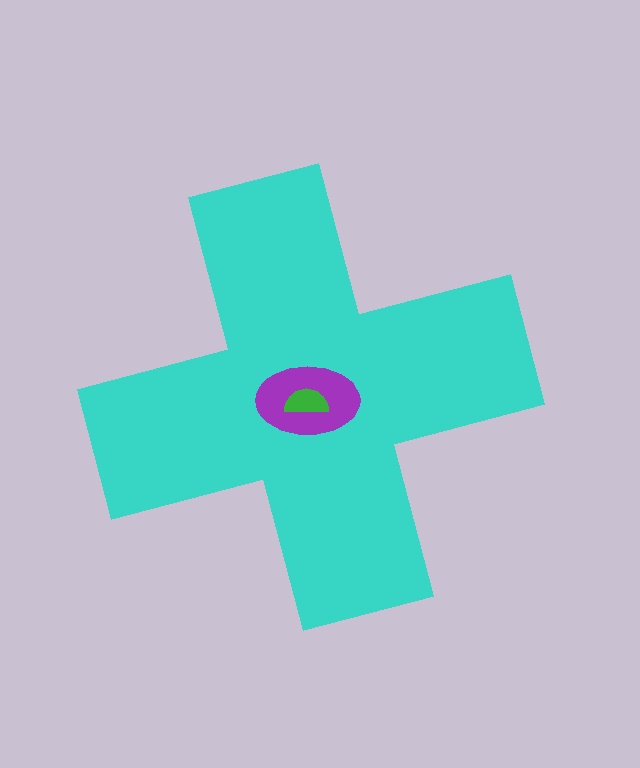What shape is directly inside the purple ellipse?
The green semicircle.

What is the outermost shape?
The cyan cross.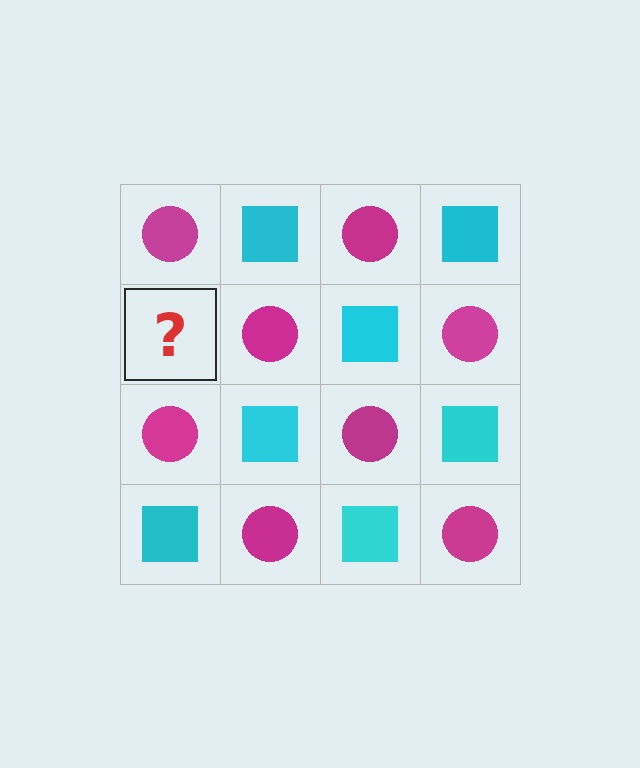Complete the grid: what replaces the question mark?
The question mark should be replaced with a cyan square.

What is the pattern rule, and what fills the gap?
The rule is that it alternates magenta circle and cyan square in a checkerboard pattern. The gap should be filled with a cyan square.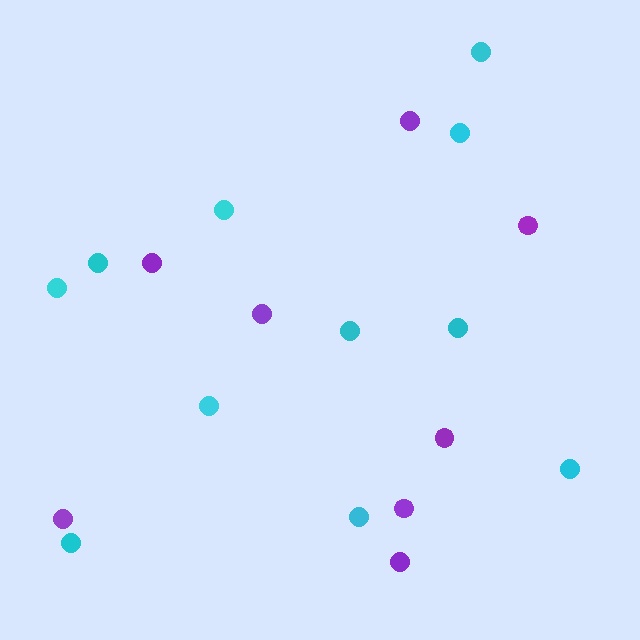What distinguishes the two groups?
There are 2 groups: one group of cyan circles (11) and one group of purple circles (8).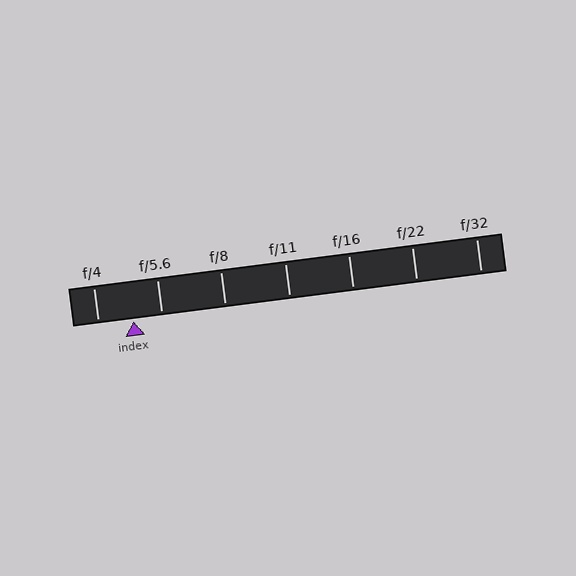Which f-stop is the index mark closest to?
The index mark is closest to f/5.6.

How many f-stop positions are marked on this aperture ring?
There are 7 f-stop positions marked.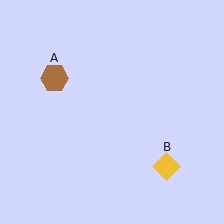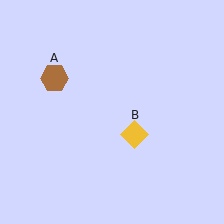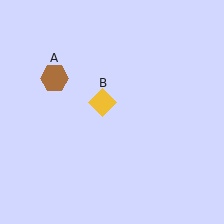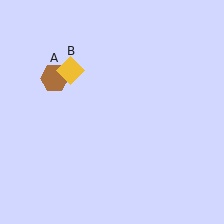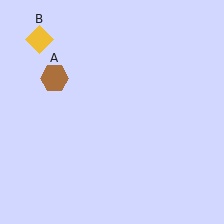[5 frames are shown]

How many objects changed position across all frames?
1 object changed position: yellow diamond (object B).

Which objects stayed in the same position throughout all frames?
Brown hexagon (object A) remained stationary.